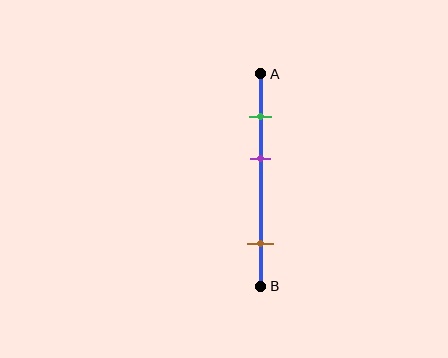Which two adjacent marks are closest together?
The green and purple marks are the closest adjacent pair.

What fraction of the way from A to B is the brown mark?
The brown mark is approximately 80% (0.8) of the way from A to B.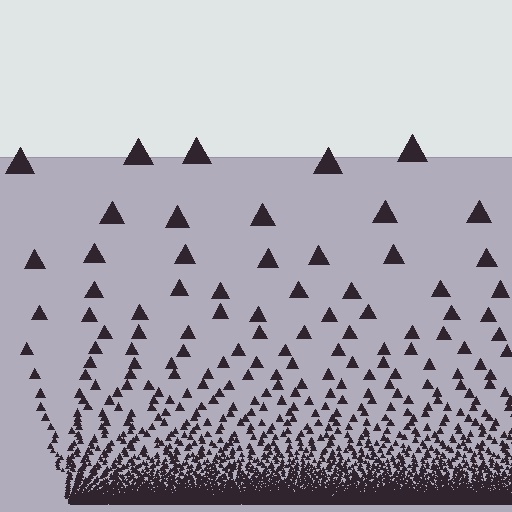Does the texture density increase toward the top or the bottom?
Density increases toward the bottom.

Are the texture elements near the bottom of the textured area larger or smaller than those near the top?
Smaller. The gradient is inverted — elements near the bottom are smaller and denser.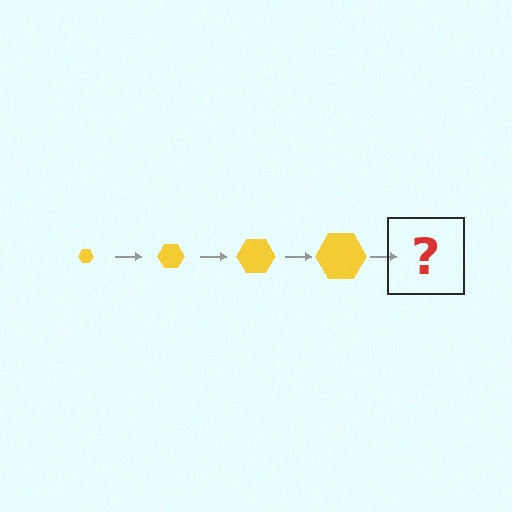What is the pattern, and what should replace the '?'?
The pattern is that the hexagon gets progressively larger each step. The '?' should be a yellow hexagon, larger than the previous one.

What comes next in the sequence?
The next element should be a yellow hexagon, larger than the previous one.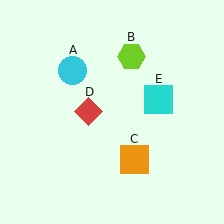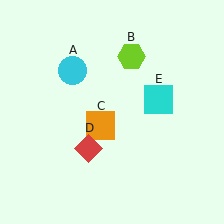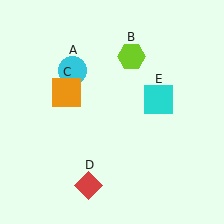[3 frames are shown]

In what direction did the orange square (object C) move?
The orange square (object C) moved up and to the left.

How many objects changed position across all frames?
2 objects changed position: orange square (object C), red diamond (object D).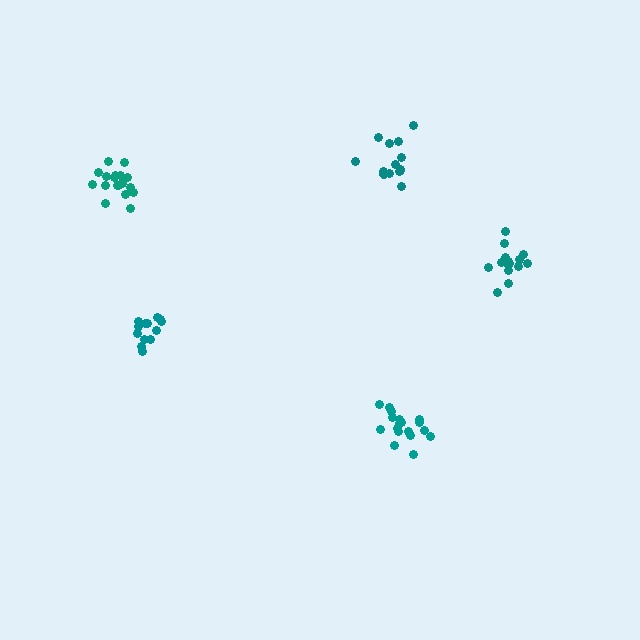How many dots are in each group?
Group 1: 18 dots, Group 2: 14 dots, Group 3: 18 dots, Group 4: 13 dots, Group 5: 15 dots (78 total).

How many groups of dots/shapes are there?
There are 5 groups.